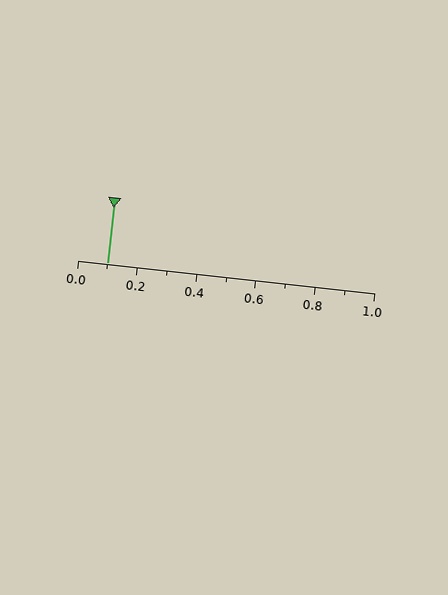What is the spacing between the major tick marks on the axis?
The major ticks are spaced 0.2 apart.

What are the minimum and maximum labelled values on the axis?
The axis runs from 0.0 to 1.0.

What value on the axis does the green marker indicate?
The marker indicates approximately 0.1.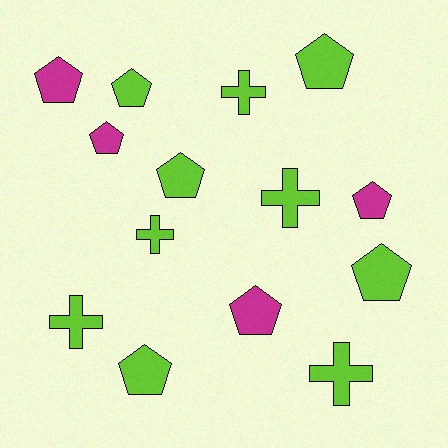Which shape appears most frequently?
Pentagon, with 9 objects.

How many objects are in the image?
There are 14 objects.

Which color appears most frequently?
Lime, with 10 objects.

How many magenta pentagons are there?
There are 4 magenta pentagons.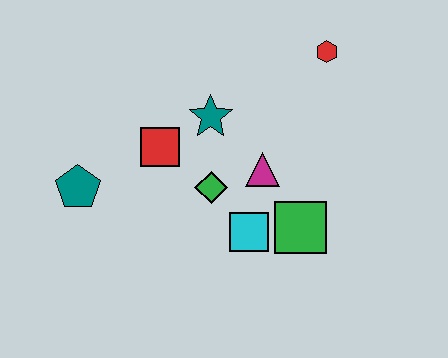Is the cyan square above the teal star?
No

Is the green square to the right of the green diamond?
Yes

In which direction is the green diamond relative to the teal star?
The green diamond is below the teal star.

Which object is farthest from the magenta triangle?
The teal pentagon is farthest from the magenta triangle.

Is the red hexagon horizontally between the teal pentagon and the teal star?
No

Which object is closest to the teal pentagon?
The red square is closest to the teal pentagon.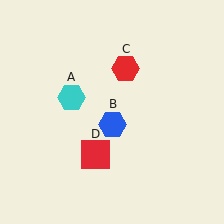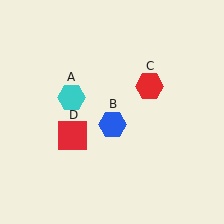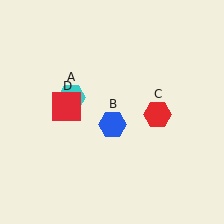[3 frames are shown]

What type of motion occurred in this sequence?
The red hexagon (object C), red square (object D) rotated clockwise around the center of the scene.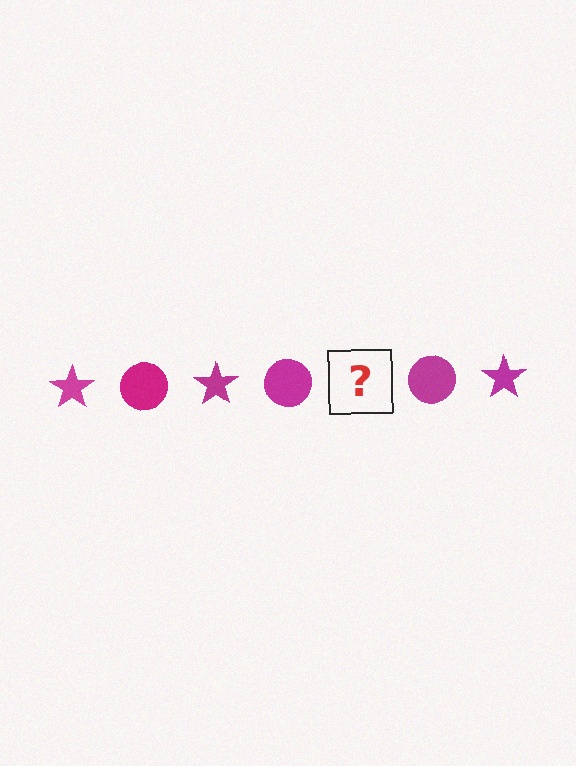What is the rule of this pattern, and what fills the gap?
The rule is that the pattern cycles through star, circle shapes in magenta. The gap should be filled with a magenta star.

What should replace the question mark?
The question mark should be replaced with a magenta star.